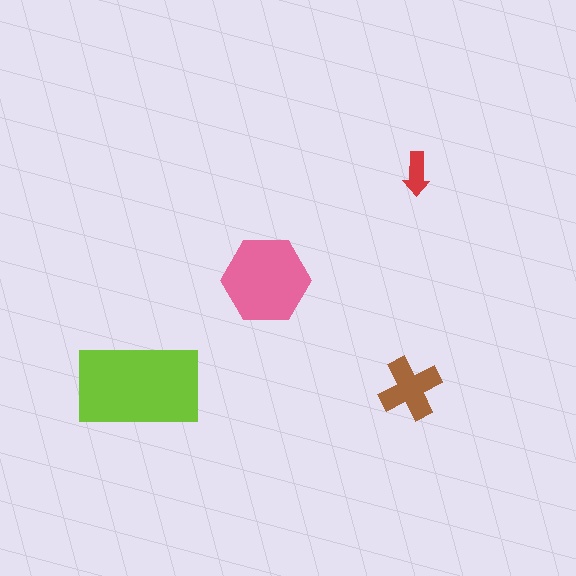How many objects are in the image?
There are 4 objects in the image.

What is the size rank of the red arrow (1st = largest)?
4th.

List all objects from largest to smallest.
The lime rectangle, the pink hexagon, the brown cross, the red arrow.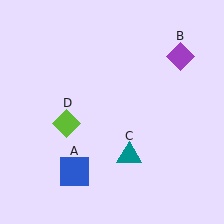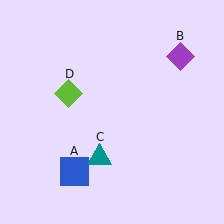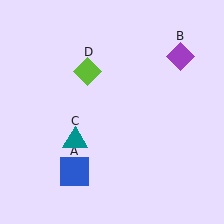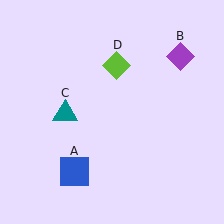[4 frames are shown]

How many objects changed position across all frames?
2 objects changed position: teal triangle (object C), lime diamond (object D).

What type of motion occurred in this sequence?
The teal triangle (object C), lime diamond (object D) rotated clockwise around the center of the scene.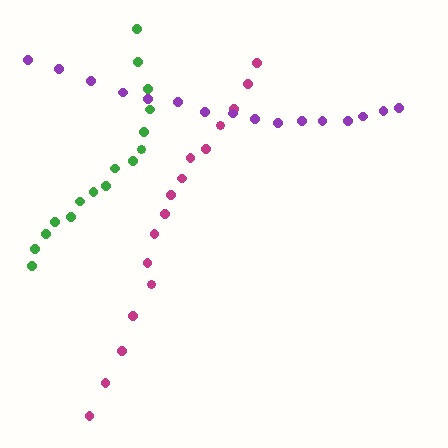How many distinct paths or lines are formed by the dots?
There are 3 distinct paths.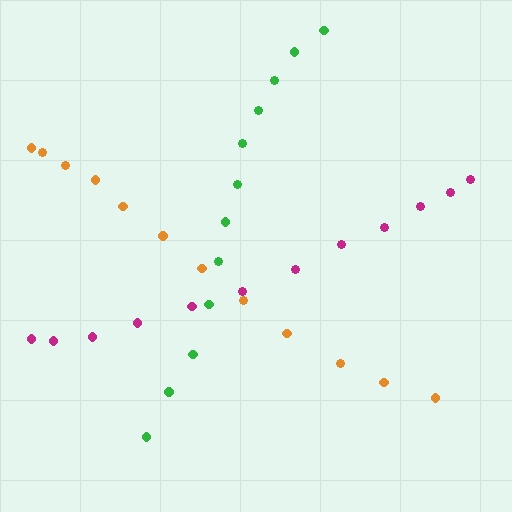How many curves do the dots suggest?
There are 3 distinct paths.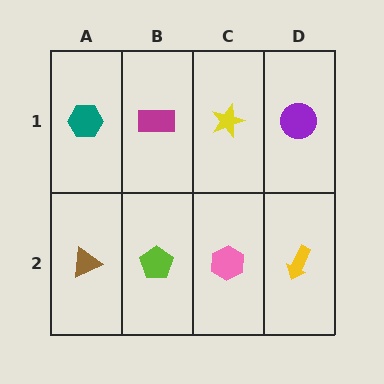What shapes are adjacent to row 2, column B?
A magenta rectangle (row 1, column B), a brown triangle (row 2, column A), a pink hexagon (row 2, column C).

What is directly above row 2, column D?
A purple circle.